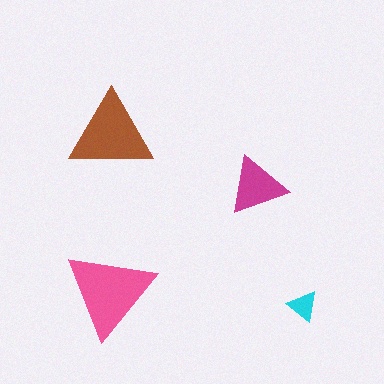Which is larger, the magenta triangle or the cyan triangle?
The magenta one.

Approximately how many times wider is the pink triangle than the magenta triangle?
About 1.5 times wider.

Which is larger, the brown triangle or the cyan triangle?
The brown one.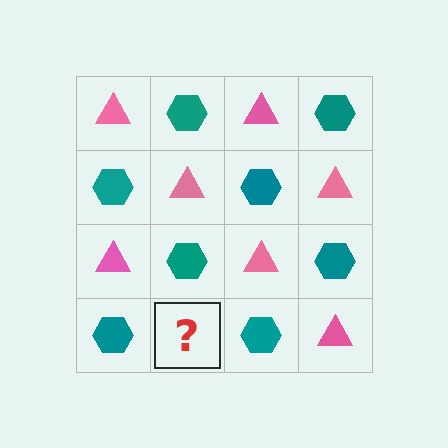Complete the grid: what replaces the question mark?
The question mark should be replaced with a pink triangle.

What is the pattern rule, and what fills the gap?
The rule is that it alternates pink triangle and teal hexagon in a checkerboard pattern. The gap should be filled with a pink triangle.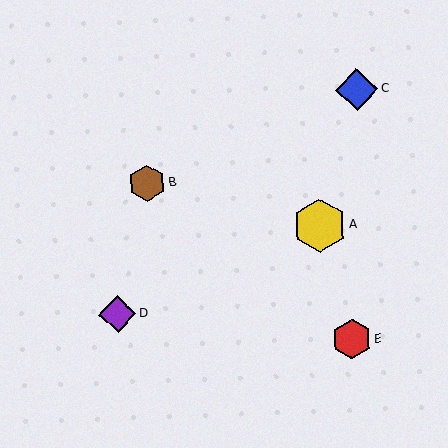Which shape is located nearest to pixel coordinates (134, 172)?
The brown hexagon (labeled B) at (147, 183) is nearest to that location.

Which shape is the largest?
The yellow hexagon (labeled A) is the largest.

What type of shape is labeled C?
Shape C is a blue diamond.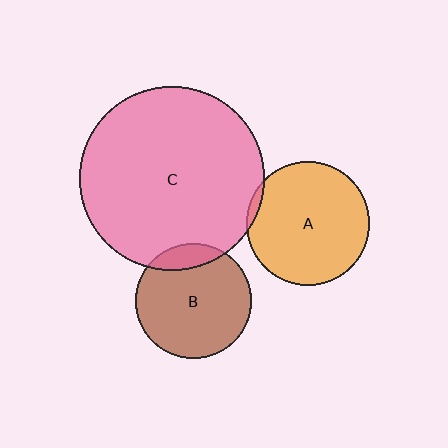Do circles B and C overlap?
Yes.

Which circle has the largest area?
Circle C (pink).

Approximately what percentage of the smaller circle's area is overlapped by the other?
Approximately 15%.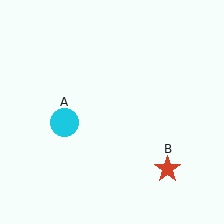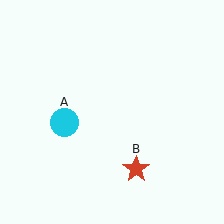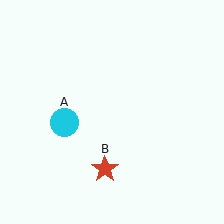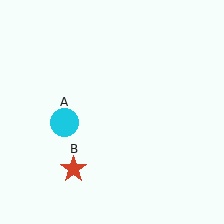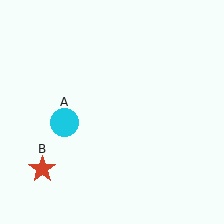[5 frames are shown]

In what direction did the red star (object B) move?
The red star (object B) moved left.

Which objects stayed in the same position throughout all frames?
Cyan circle (object A) remained stationary.